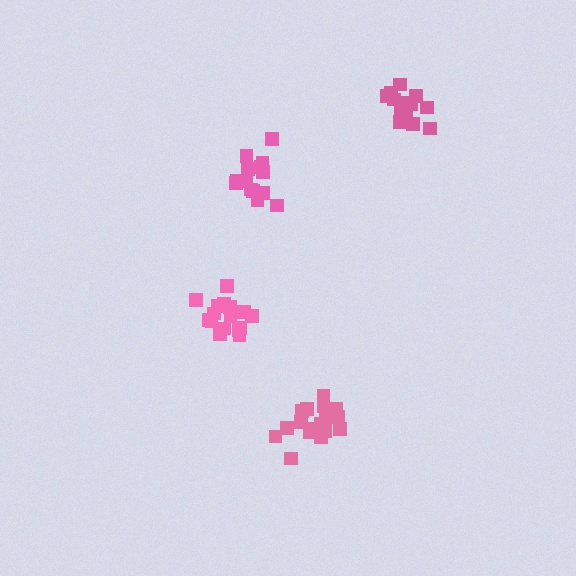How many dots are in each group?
Group 1: 14 dots, Group 2: 18 dots, Group 3: 17 dots, Group 4: 15 dots (64 total).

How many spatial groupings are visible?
There are 4 spatial groupings.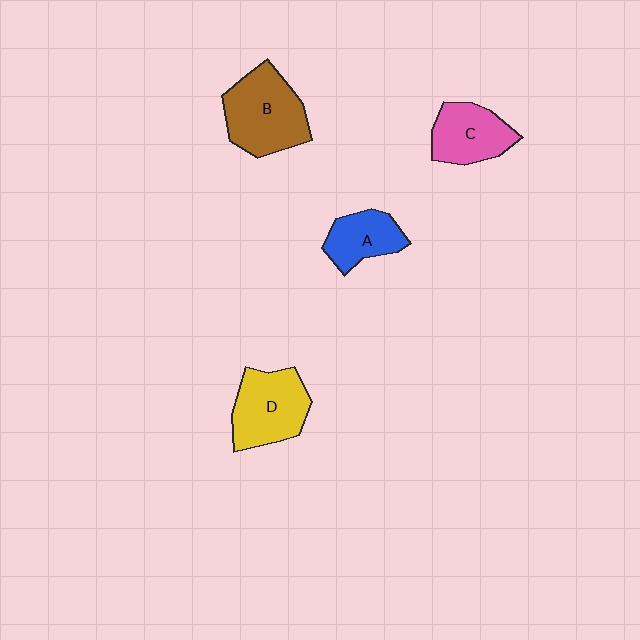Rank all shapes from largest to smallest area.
From largest to smallest: B (brown), D (yellow), C (pink), A (blue).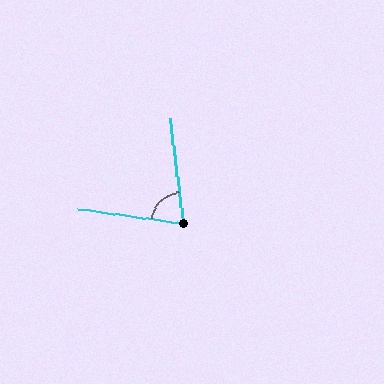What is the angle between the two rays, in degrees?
Approximately 75 degrees.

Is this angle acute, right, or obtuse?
It is acute.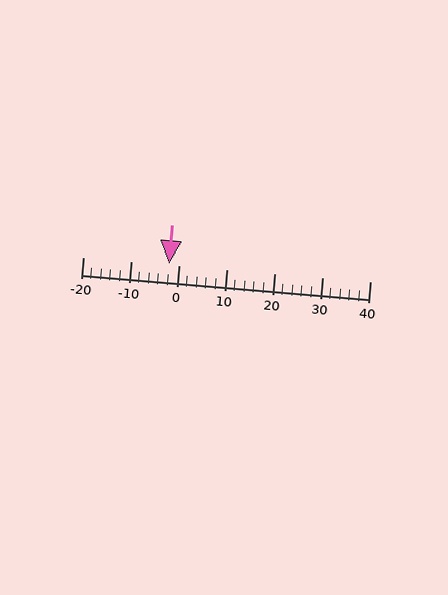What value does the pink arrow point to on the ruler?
The pink arrow points to approximately -2.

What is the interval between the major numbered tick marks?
The major tick marks are spaced 10 units apart.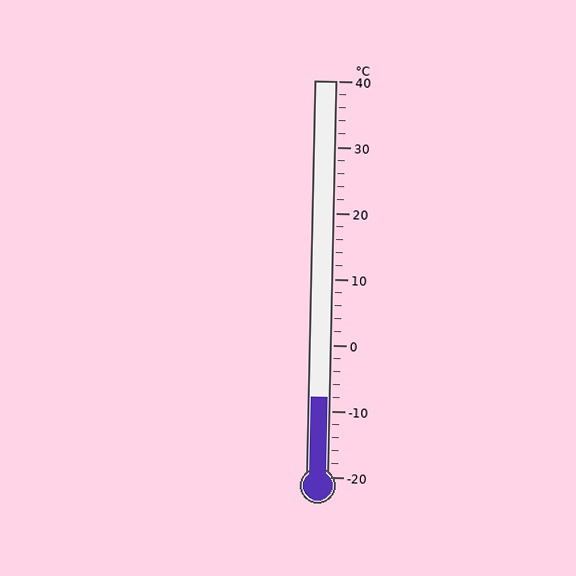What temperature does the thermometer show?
The thermometer shows approximately -8°C.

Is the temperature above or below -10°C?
The temperature is above -10°C.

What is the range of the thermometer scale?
The thermometer scale ranges from -20°C to 40°C.